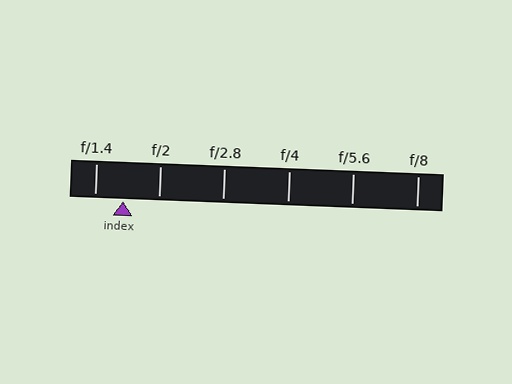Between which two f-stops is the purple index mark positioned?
The index mark is between f/1.4 and f/2.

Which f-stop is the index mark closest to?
The index mark is closest to f/1.4.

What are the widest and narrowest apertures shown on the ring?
The widest aperture shown is f/1.4 and the narrowest is f/8.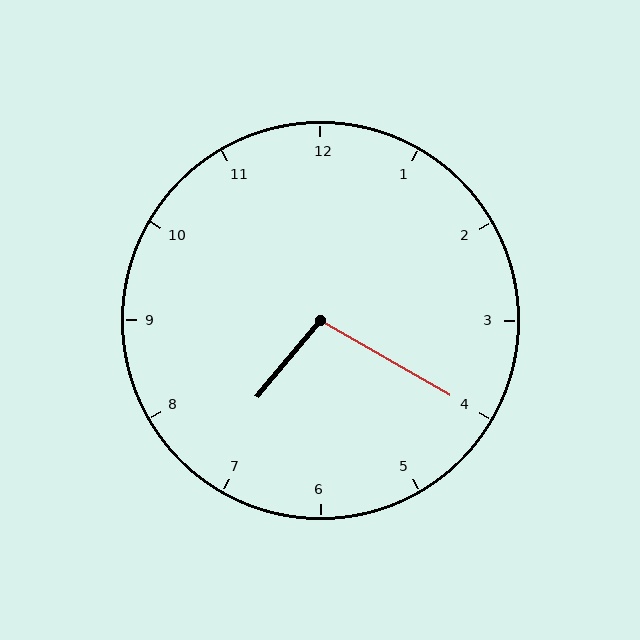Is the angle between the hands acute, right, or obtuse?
It is obtuse.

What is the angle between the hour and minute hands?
Approximately 100 degrees.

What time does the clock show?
7:20.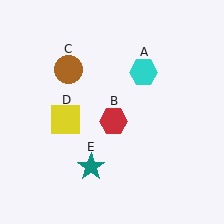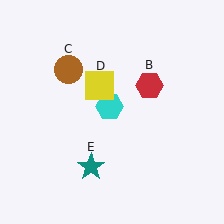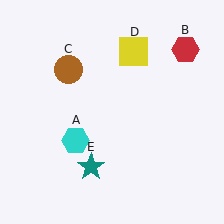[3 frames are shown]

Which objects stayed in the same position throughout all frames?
Brown circle (object C) and teal star (object E) remained stationary.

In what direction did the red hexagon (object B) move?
The red hexagon (object B) moved up and to the right.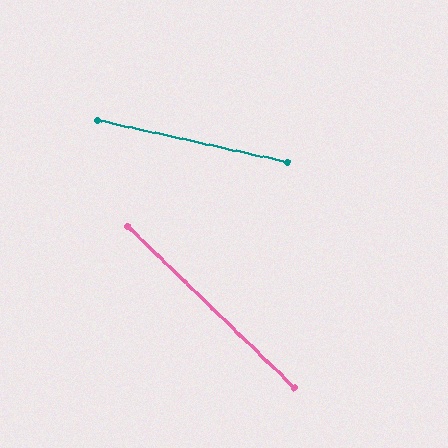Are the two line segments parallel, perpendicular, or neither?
Neither parallel nor perpendicular — they differ by about 31°.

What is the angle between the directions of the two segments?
Approximately 31 degrees.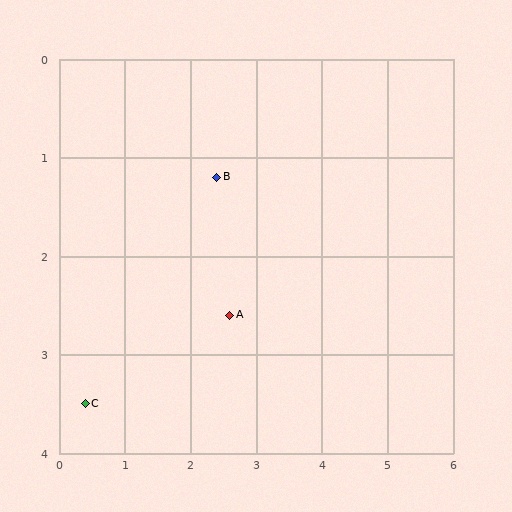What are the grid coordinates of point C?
Point C is at approximately (0.4, 3.5).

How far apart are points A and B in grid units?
Points A and B are about 1.4 grid units apart.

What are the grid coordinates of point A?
Point A is at approximately (2.6, 2.6).